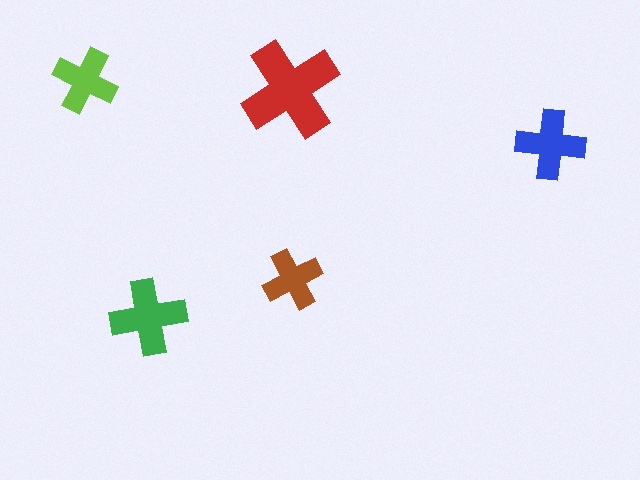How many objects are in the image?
There are 5 objects in the image.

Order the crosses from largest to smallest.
the red one, the green one, the blue one, the lime one, the brown one.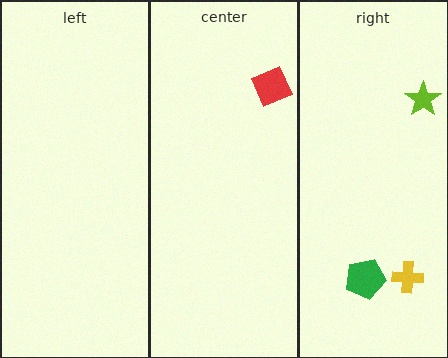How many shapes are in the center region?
1.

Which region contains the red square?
The center region.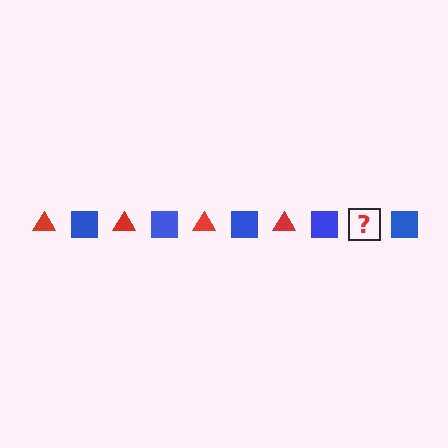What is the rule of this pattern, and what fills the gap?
The rule is that the pattern alternates between red triangle and blue square. The gap should be filled with a red triangle.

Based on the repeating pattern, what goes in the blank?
The blank should be a red triangle.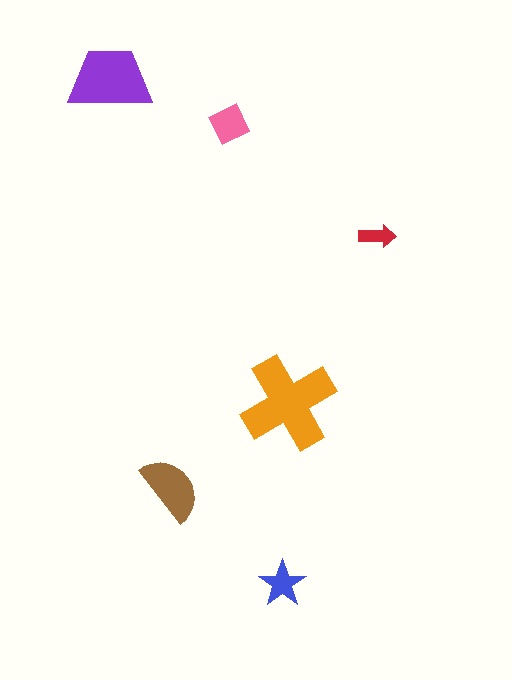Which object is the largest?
The orange cross.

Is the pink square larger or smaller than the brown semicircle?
Smaller.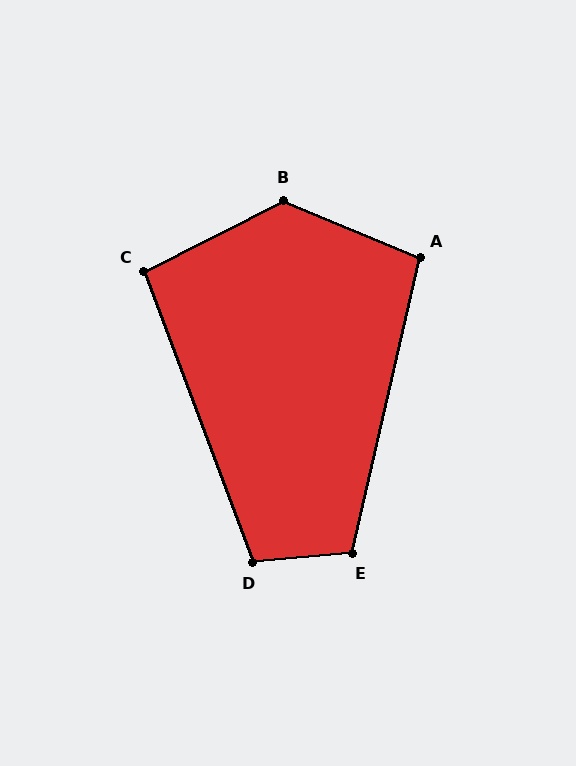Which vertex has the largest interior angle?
B, at approximately 131 degrees.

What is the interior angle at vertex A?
Approximately 100 degrees (obtuse).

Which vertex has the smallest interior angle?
C, at approximately 96 degrees.